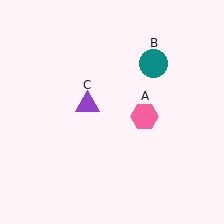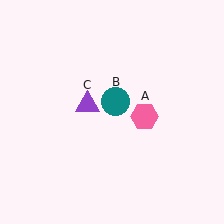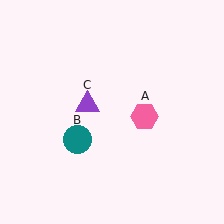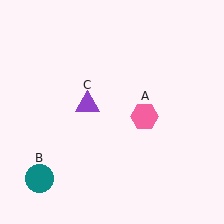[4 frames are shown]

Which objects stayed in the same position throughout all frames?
Pink hexagon (object A) and purple triangle (object C) remained stationary.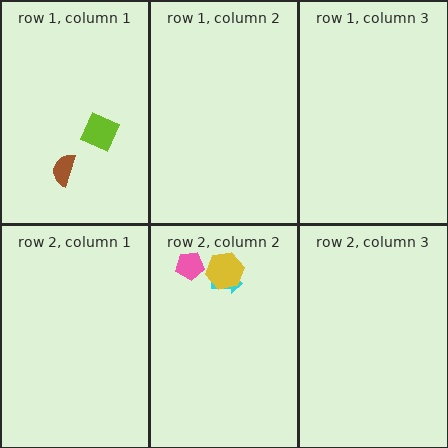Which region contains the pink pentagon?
The row 2, column 2 region.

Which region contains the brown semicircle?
The row 1, column 1 region.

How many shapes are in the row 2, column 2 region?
3.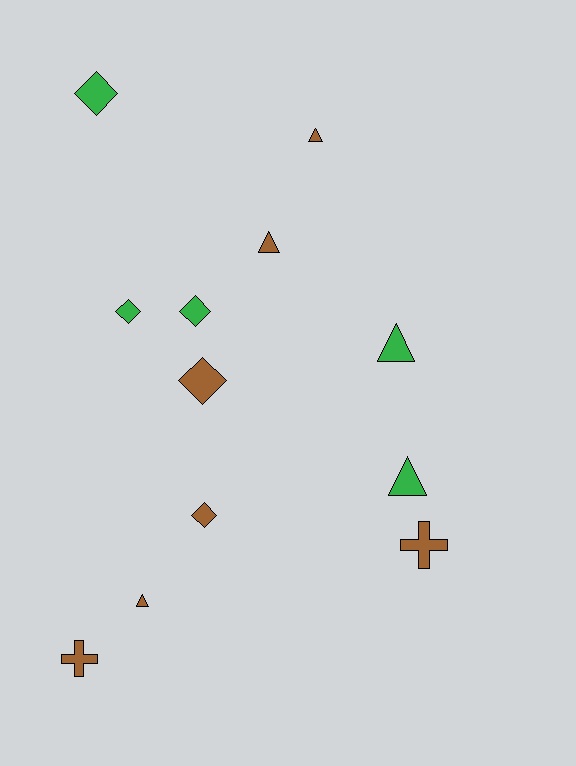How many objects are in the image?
There are 12 objects.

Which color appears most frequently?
Brown, with 7 objects.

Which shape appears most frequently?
Diamond, with 5 objects.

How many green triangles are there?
There are 2 green triangles.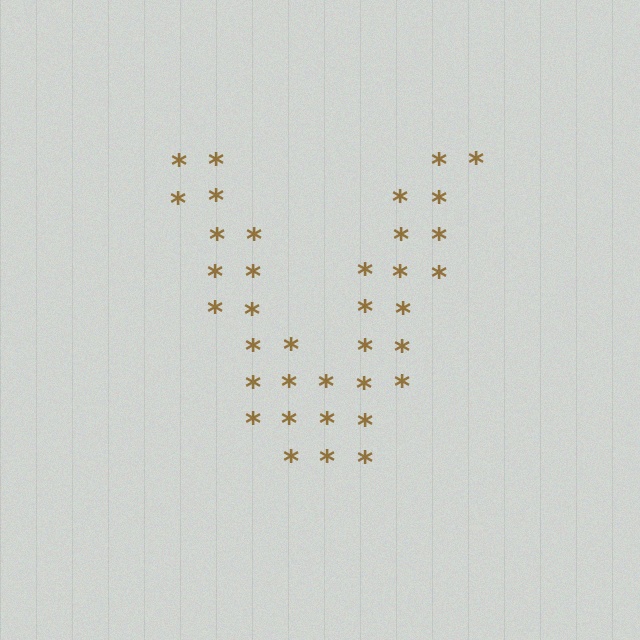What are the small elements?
The small elements are asterisks.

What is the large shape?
The large shape is the letter V.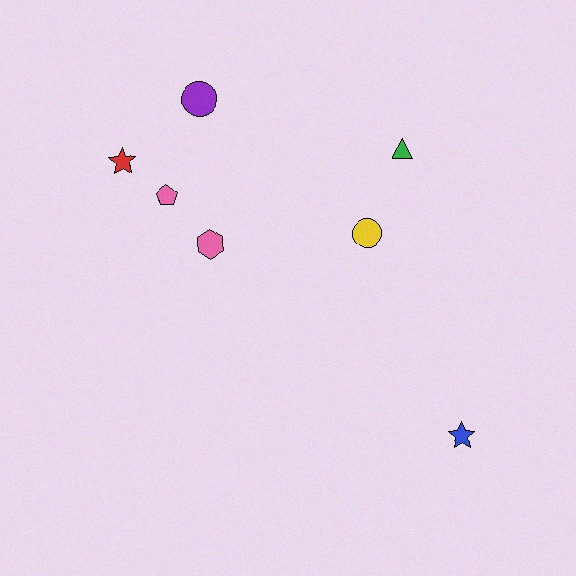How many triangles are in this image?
There is 1 triangle.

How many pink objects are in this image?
There are 2 pink objects.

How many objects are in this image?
There are 7 objects.